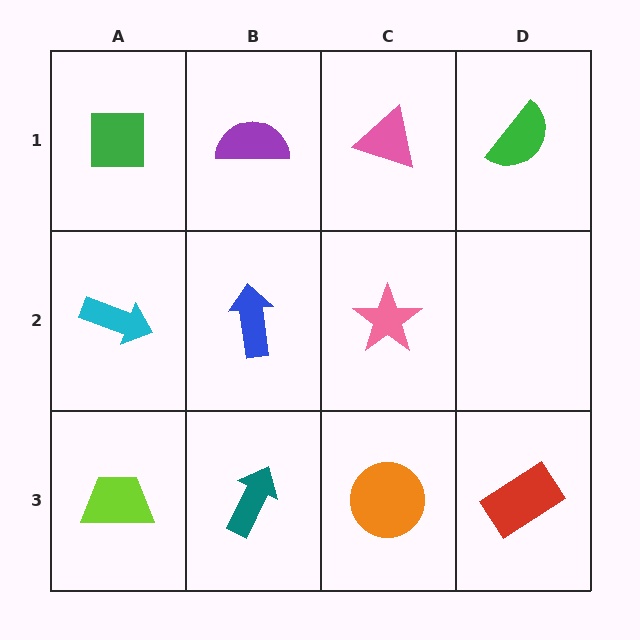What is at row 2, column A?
A cyan arrow.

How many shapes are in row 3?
4 shapes.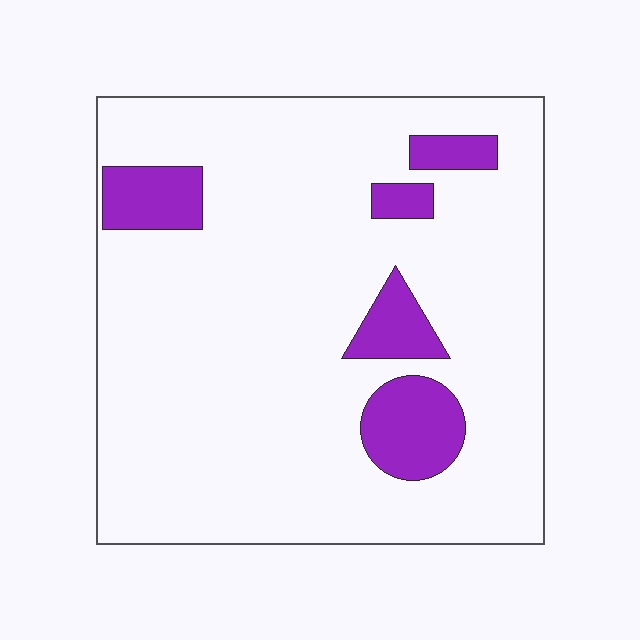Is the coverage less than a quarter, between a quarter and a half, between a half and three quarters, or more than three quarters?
Less than a quarter.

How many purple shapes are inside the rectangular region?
5.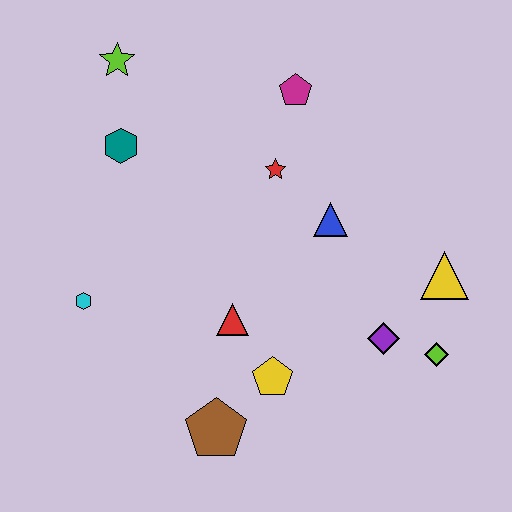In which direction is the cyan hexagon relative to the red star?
The cyan hexagon is to the left of the red star.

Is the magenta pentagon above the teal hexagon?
Yes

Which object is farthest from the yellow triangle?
The lime star is farthest from the yellow triangle.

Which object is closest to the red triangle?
The yellow pentagon is closest to the red triangle.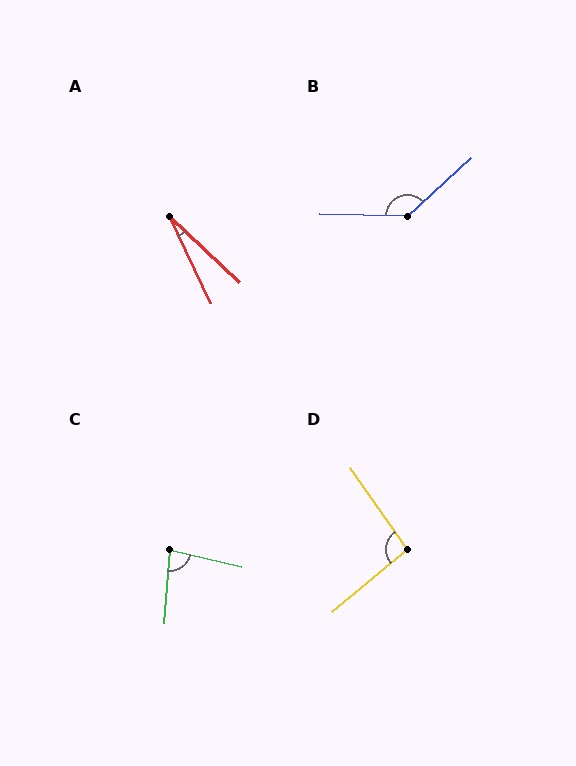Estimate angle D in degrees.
Approximately 95 degrees.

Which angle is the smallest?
A, at approximately 22 degrees.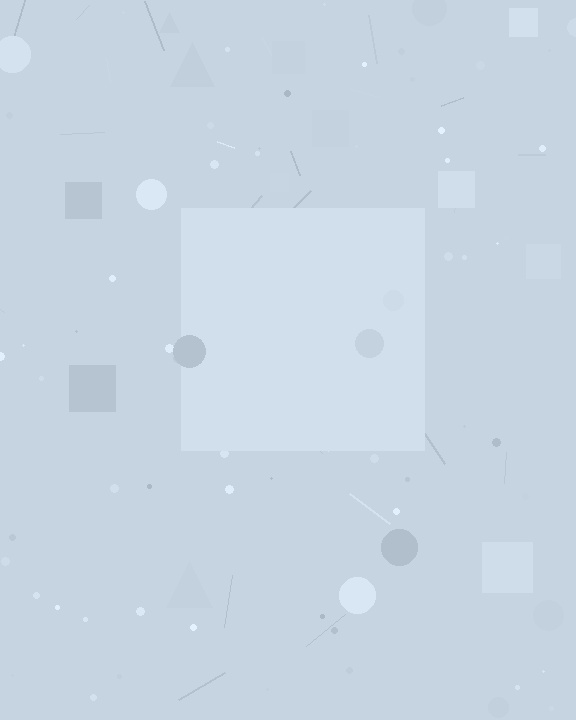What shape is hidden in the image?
A square is hidden in the image.